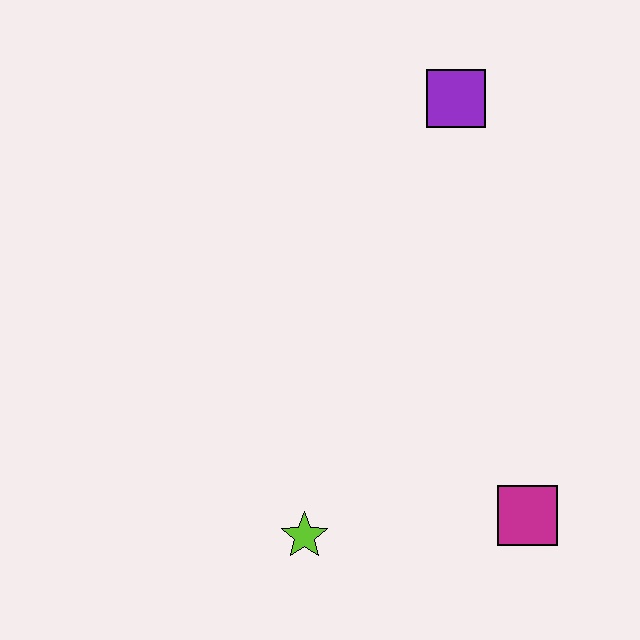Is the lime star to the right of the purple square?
No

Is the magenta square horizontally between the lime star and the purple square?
No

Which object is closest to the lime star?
The magenta square is closest to the lime star.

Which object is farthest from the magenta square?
The purple square is farthest from the magenta square.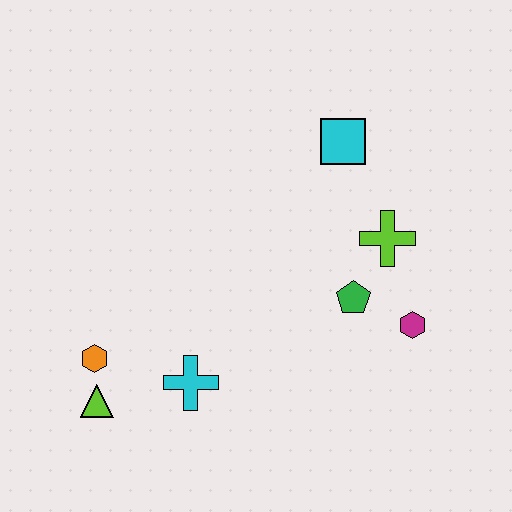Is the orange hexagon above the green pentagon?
No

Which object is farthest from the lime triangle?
The cyan square is farthest from the lime triangle.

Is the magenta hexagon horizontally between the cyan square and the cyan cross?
No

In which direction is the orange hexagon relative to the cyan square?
The orange hexagon is to the left of the cyan square.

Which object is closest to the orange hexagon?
The lime triangle is closest to the orange hexagon.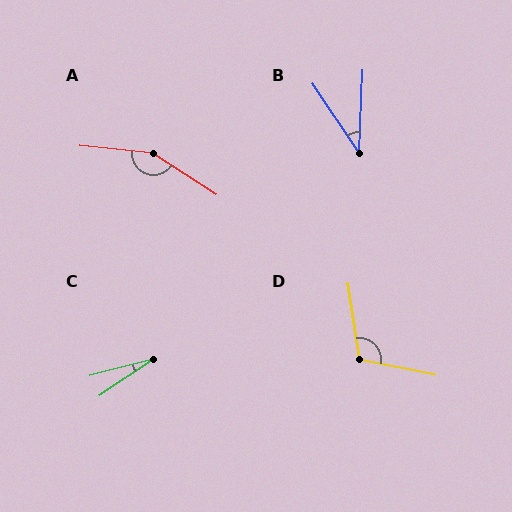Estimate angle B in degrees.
Approximately 36 degrees.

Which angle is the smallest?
C, at approximately 20 degrees.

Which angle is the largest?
A, at approximately 153 degrees.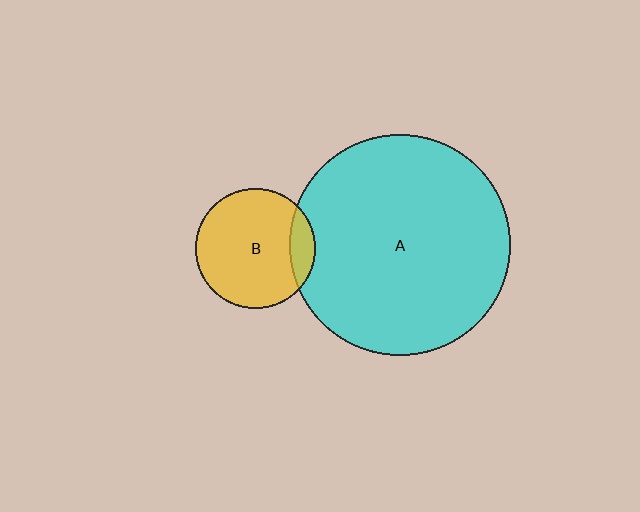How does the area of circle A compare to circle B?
Approximately 3.4 times.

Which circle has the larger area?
Circle A (cyan).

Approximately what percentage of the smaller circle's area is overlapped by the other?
Approximately 15%.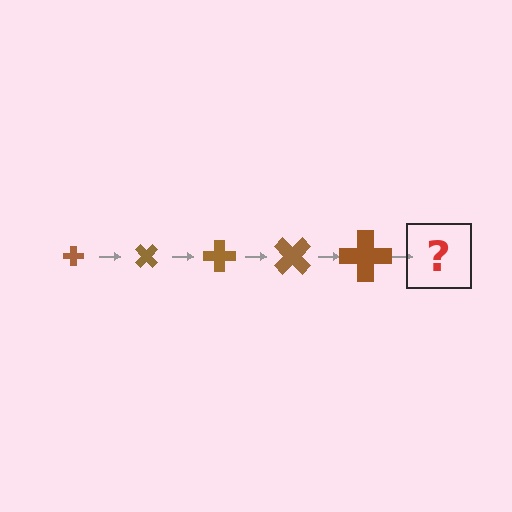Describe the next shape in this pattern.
It should be a cross, larger than the previous one and rotated 225 degrees from the start.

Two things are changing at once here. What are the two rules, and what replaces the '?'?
The two rules are that the cross grows larger each step and it rotates 45 degrees each step. The '?' should be a cross, larger than the previous one and rotated 225 degrees from the start.